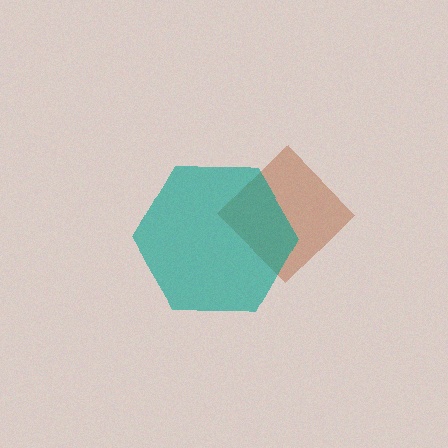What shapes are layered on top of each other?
The layered shapes are: a brown diamond, a teal hexagon.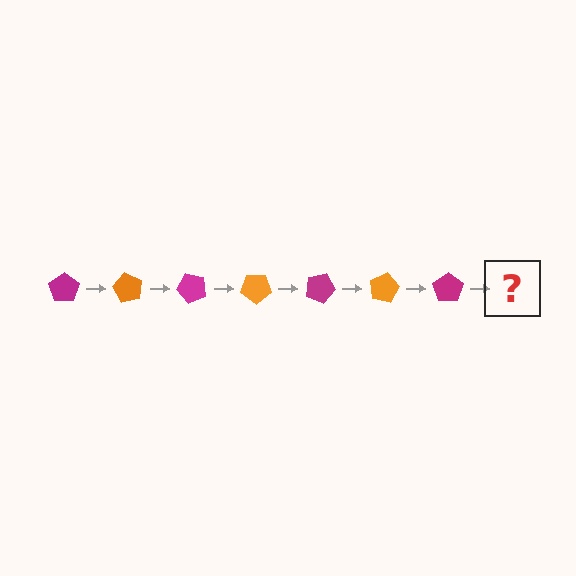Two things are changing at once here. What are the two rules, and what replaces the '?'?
The two rules are that it rotates 60 degrees each step and the color cycles through magenta and orange. The '?' should be an orange pentagon, rotated 420 degrees from the start.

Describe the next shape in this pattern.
It should be an orange pentagon, rotated 420 degrees from the start.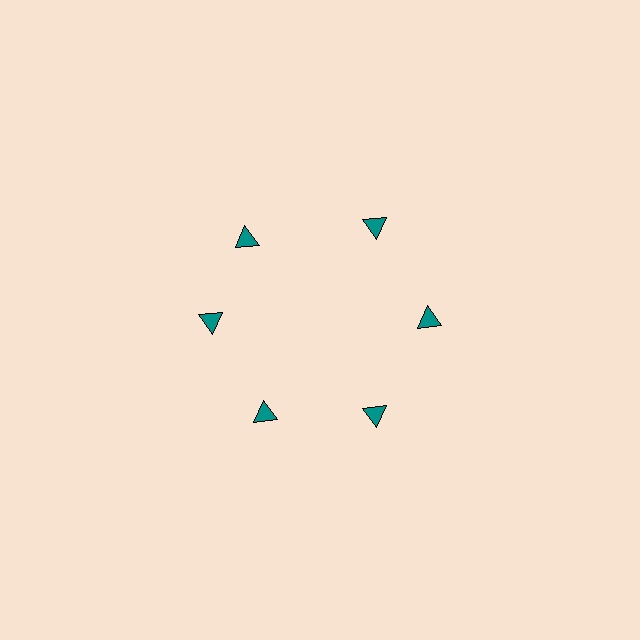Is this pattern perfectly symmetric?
No. The 6 teal triangles are arranged in a ring, but one element near the 11 o'clock position is rotated out of alignment along the ring, breaking the 6-fold rotational symmetry.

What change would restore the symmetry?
The symmetry would be restored by rotating it back into even spacing with its neighbors so that all 6 triangles sit at equal angles and equal distance from the center.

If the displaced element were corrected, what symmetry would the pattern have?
It would have 6-fold rotational symmetry — the pattern would map onto itself every 60 degrees.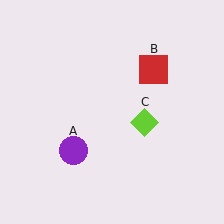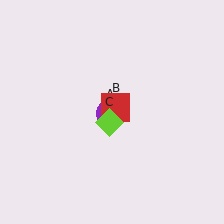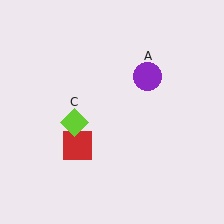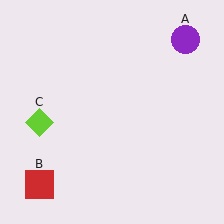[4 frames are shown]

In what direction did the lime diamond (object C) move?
The lime diamond (object C) moved left.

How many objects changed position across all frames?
3 objects changed position: purple circle (object A), red square (object B), lime diamond (object C).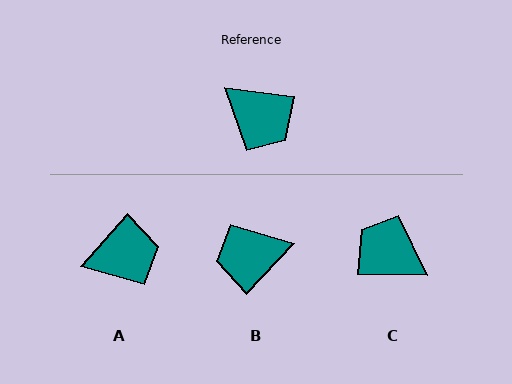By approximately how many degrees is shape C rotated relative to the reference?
Approximately 174 degrees clockwise.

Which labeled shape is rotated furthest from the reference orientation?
C, about 174 degrees away.